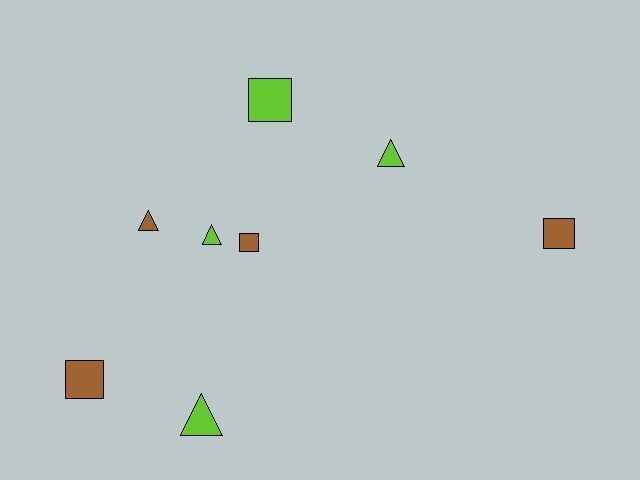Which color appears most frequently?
Brown, with 4 objects.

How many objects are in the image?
There are 8 objects.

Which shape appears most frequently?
Triangle, with 4 objects.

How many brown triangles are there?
There is 1 brown triangle.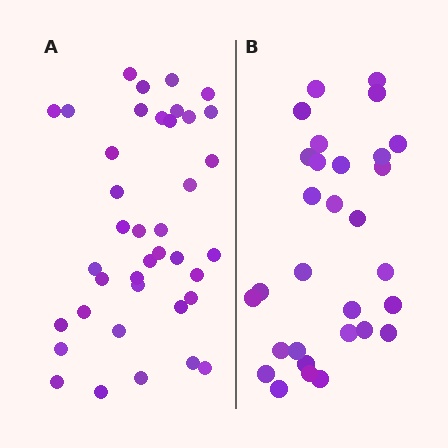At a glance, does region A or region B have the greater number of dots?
Region A (the left region) has more dots.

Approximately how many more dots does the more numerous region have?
Region A has roughly 8 or so more dots than region B.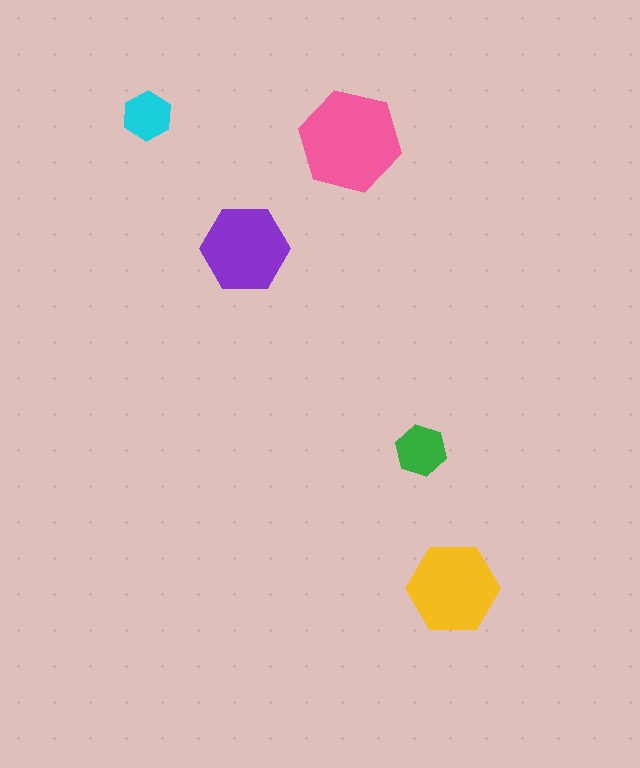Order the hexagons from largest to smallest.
the pink one, the yellow one, the purple one, the green one, the cyan one.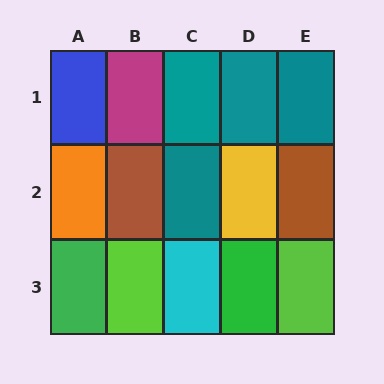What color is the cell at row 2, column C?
Teal.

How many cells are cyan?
1 cell is cyan.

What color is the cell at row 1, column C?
Teal.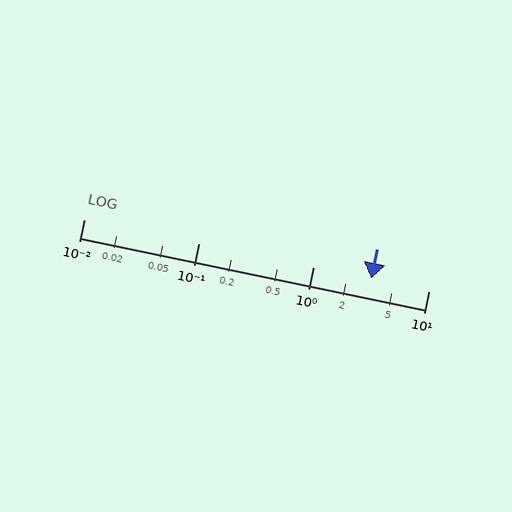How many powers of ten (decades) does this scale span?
The scale spans 3 decades, from 0.01 to 10.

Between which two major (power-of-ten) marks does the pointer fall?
The pointer is between 1 and 10.